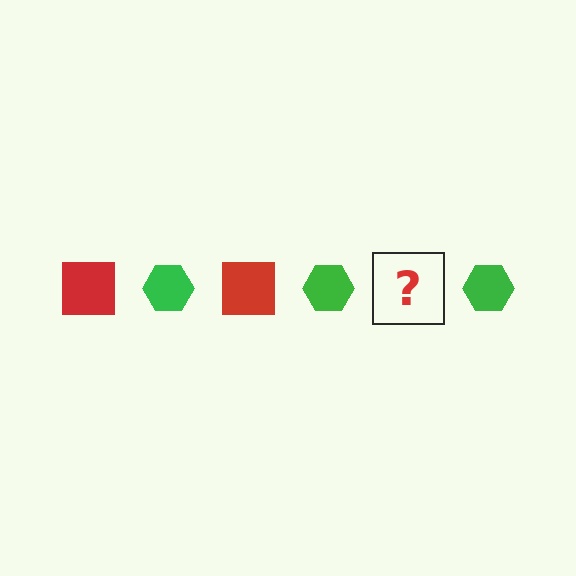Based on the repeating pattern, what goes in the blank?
The blank should be a red square.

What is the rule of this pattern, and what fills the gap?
The rule is that the pattern alternates between red square and green hexagon. The gap should be filled with a red square.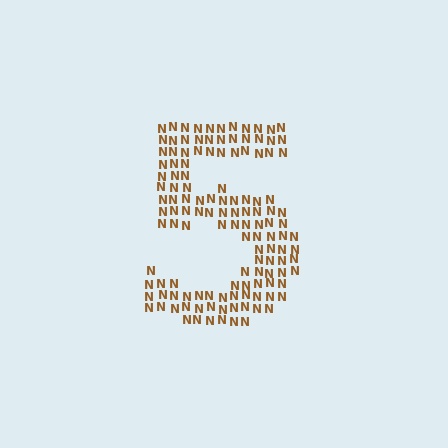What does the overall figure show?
The overall figure shows the digit 5.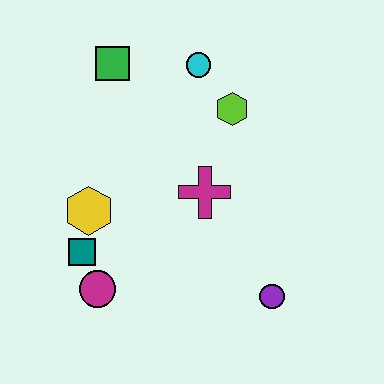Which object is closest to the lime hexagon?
The cyan circle is closest to the lime hexagon.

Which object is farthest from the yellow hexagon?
The purple circle is farthest from the yellow hexagon.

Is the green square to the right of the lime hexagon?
No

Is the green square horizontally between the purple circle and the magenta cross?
No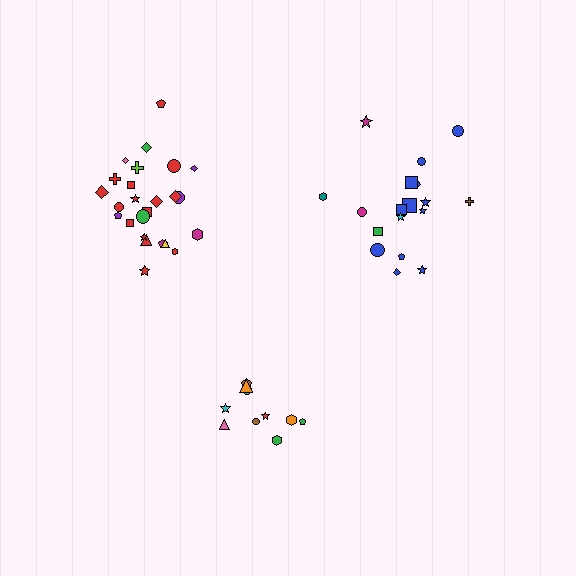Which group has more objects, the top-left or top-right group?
The top-left group.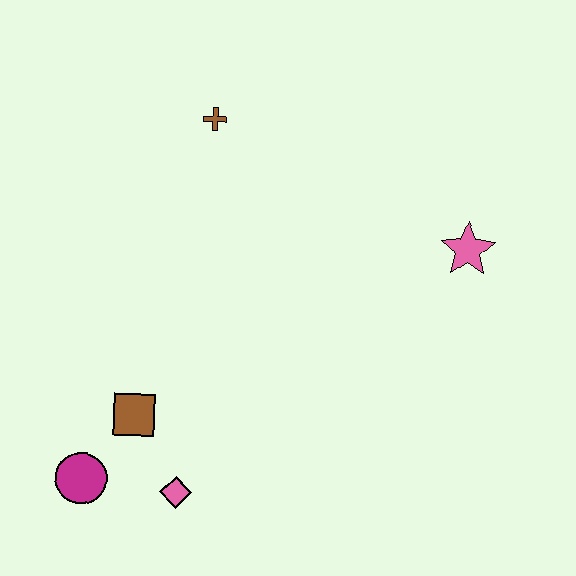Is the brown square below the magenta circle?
No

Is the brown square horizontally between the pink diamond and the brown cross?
No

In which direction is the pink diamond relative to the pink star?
The pink diamond is to the left of the pink star.